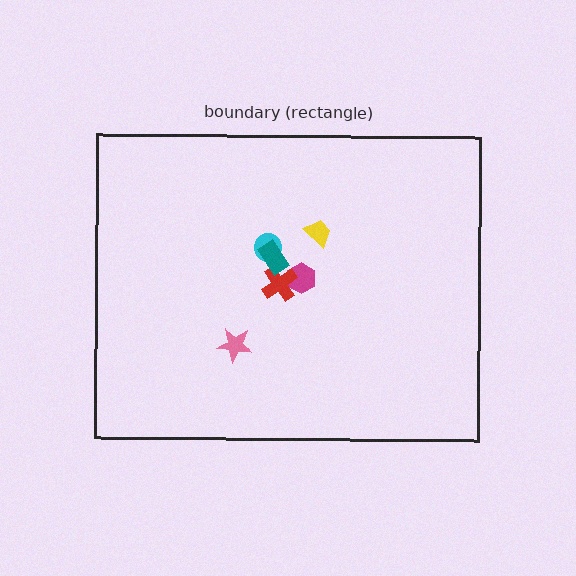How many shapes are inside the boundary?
6 inside, 0 outside.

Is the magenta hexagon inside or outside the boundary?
Inside.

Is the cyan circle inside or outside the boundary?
Inside.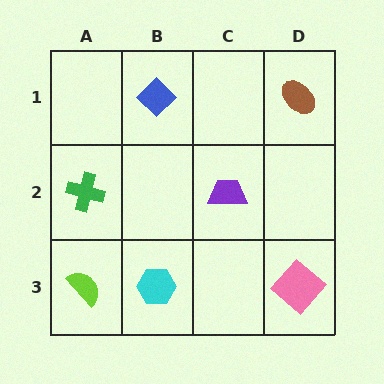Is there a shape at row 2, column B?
No, that cell is empty.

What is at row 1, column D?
A brown ellipse.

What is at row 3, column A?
A lime semicircle.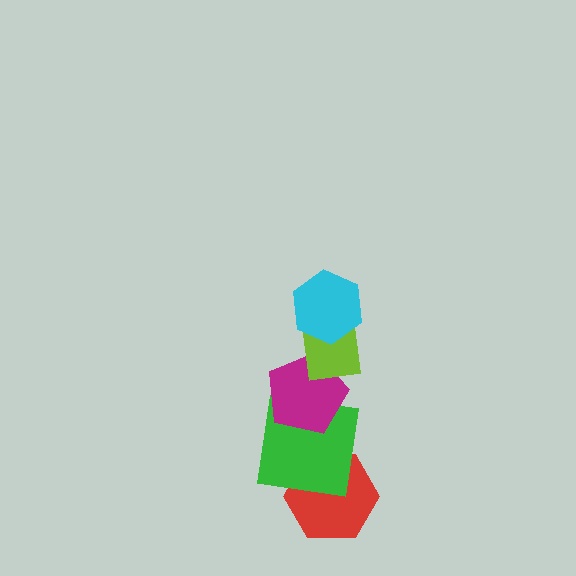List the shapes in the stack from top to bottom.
From top to bottom: the cyan hexagon, the lime rectangle, the magenta pentagon, the green square, the red hexagon.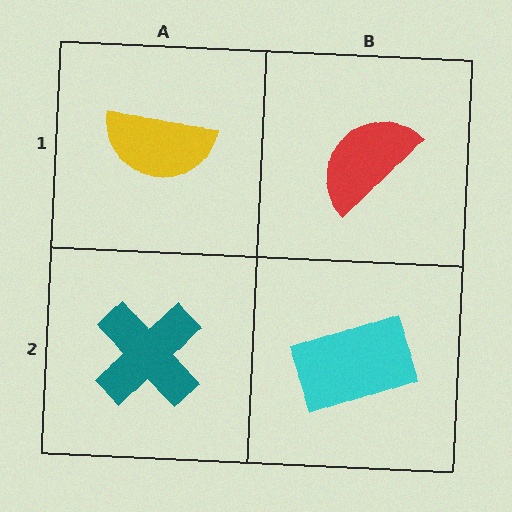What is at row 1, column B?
A red semicircle.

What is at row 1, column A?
A yellow semicircle.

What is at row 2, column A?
A teal cross.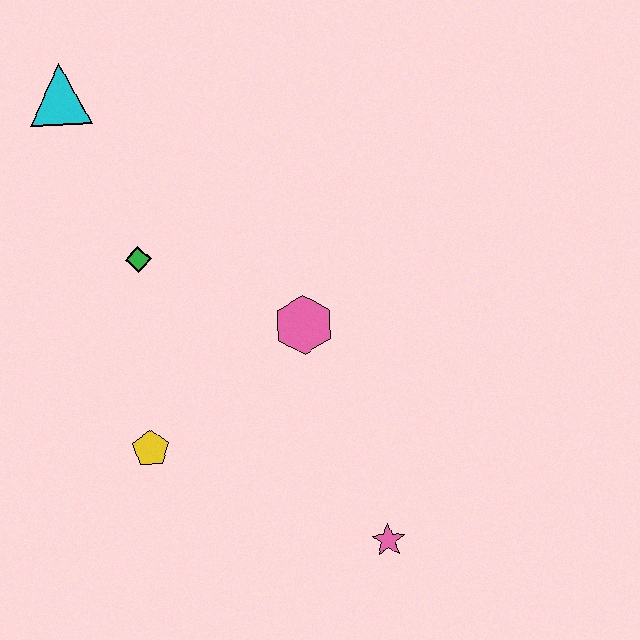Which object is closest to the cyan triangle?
The green diamond is closest to the cyan triangle.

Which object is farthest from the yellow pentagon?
The cyan triangle is farthest from the yellow pentagon.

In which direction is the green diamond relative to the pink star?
The green diamond is above the pink star.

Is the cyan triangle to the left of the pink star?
Yes